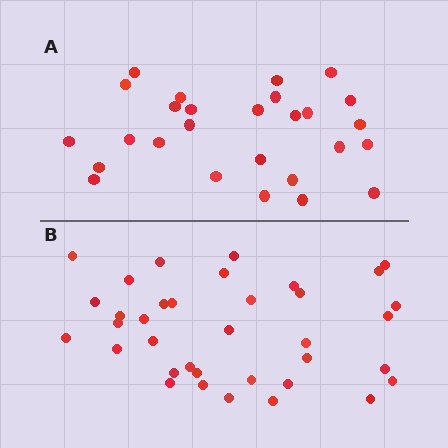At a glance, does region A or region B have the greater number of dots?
Region B (the bottom region) has more dots.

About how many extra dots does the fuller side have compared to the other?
Region B has roughly 8 or so more dots than region A.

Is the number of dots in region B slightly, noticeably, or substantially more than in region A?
Region B has noticeably more, but not dramatically so. The ratio is roughly 1.3 to 1.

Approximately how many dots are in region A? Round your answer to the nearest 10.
About 30 dots. (The exact count is 27, which rounds to 30.)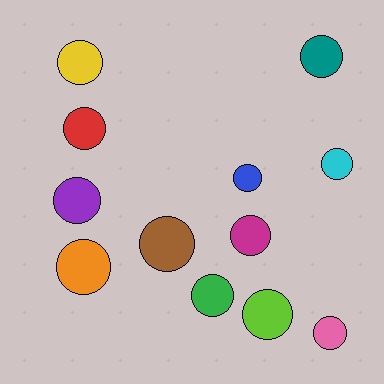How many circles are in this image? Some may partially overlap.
There are 12 circles.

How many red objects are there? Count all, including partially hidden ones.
There is 1 red object.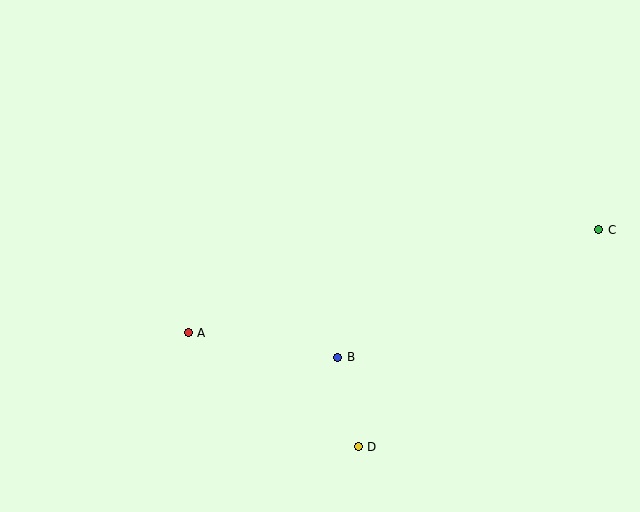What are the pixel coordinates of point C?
Point C is at (599, 230).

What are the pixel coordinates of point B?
Point B is at (338, 357).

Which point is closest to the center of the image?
Point B at (338, 357) is closest to the center.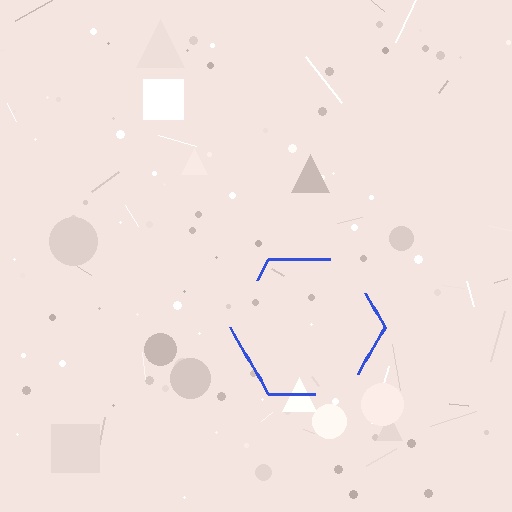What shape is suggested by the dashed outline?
The dashed outline suggests a hexagon.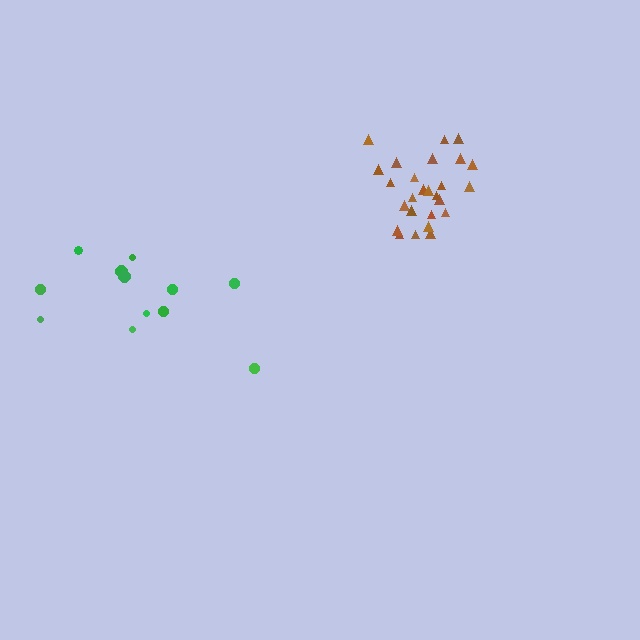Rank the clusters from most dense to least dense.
brown, green.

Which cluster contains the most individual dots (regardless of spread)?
Brown (26).